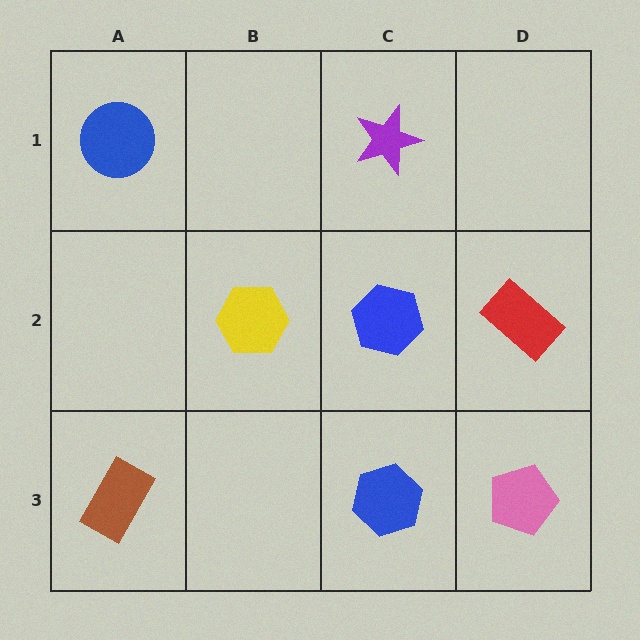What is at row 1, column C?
A purple star.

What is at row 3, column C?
A blue hexagon.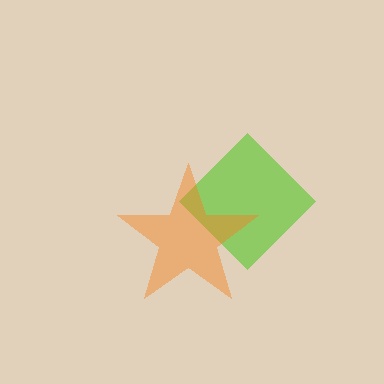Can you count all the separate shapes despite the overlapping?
Yes, there are 2 separate shapes.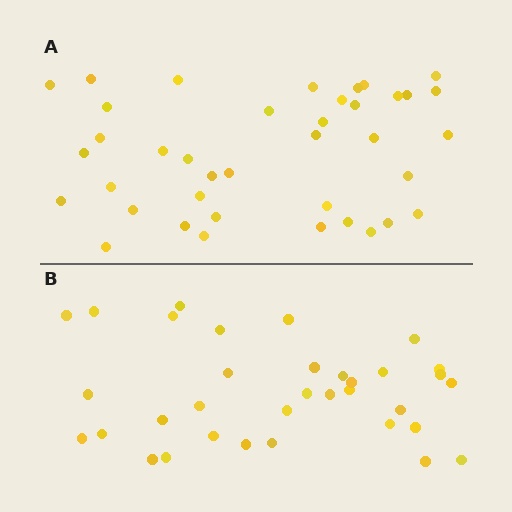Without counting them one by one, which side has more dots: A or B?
Region A (the top region) has more dots.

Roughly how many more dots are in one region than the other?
Region A has about 5 more dots than region B.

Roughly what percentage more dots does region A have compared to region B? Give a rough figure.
About 15% more.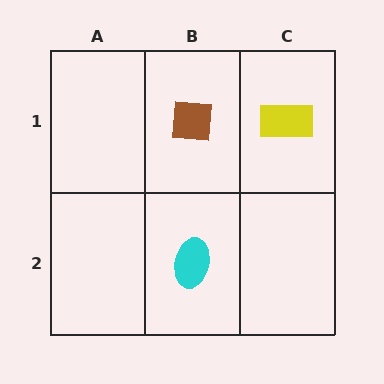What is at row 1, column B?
A brown square.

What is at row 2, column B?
A cyan ellipse.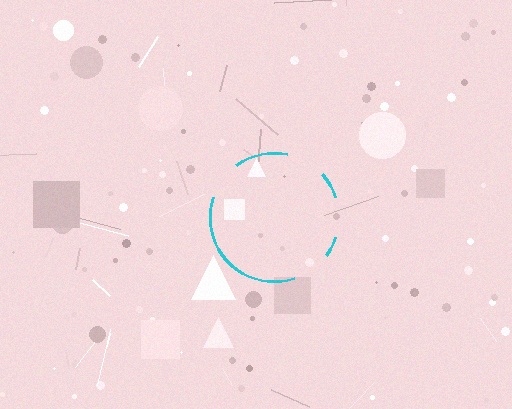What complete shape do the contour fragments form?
The contour fragments form a circle.